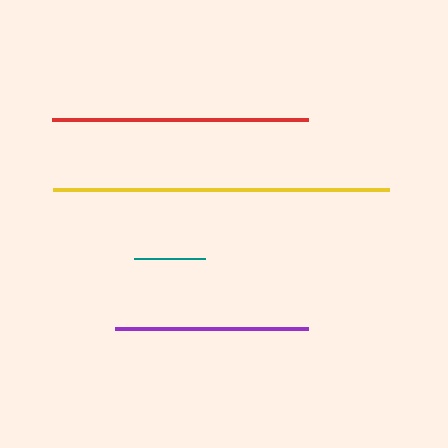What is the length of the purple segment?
The purple segment is approximately 193 pixels long.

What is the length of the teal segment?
The teal segment is approximately 71 pixels long.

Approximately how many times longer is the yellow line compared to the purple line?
The yellow line is approximately 1.7 times the length of the purple line.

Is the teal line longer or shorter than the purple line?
The purple line is longer than the teal line.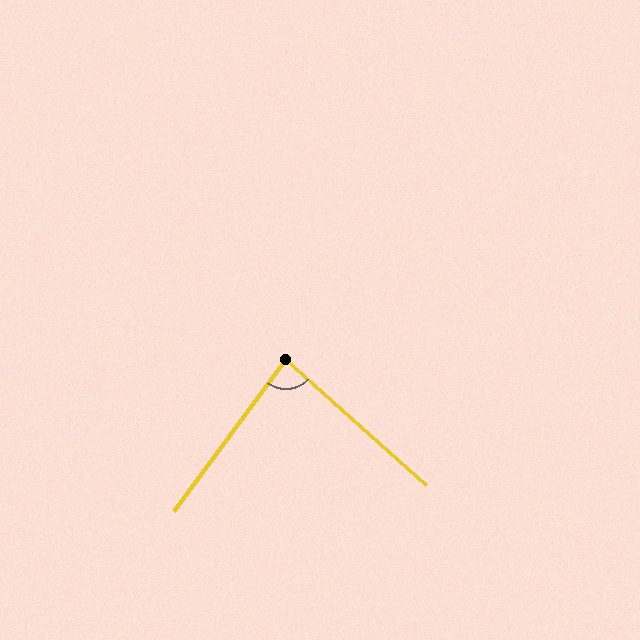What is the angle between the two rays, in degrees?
Approximately 85 degrees.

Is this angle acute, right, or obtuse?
It is acute.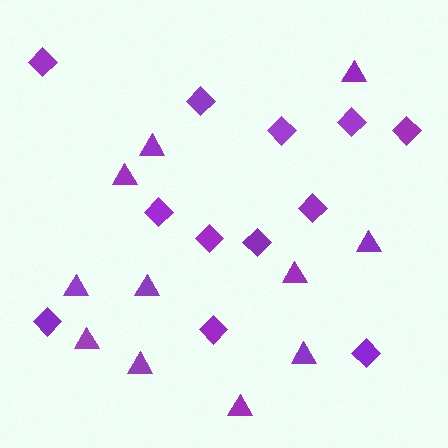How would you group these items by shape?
There are 2 groups: one group of triangles (11) and one group of diamonds (12).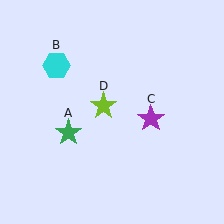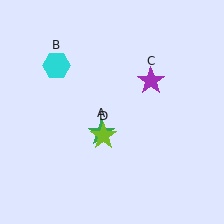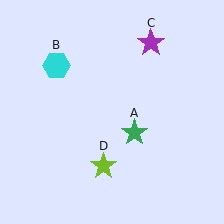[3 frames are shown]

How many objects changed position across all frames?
3 objects changed position: green star (object A), purple star (object C), lime star (object D).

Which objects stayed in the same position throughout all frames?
Cyan hexagon (object B) remained stationary.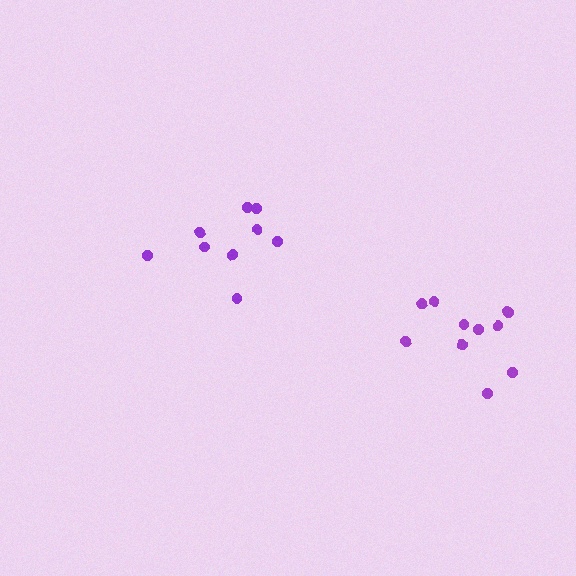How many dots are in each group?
Group 1: 9 dots, Group 2: 11 dots (20 total).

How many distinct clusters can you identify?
There are 2 distinct clusters.